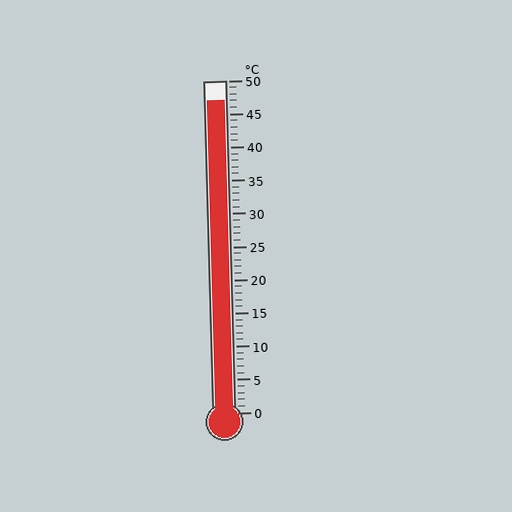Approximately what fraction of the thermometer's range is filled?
The thermometer is filled to approximately 95% of its range.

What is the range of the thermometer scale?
The thermometer scale ranges from 0°C to 50°C.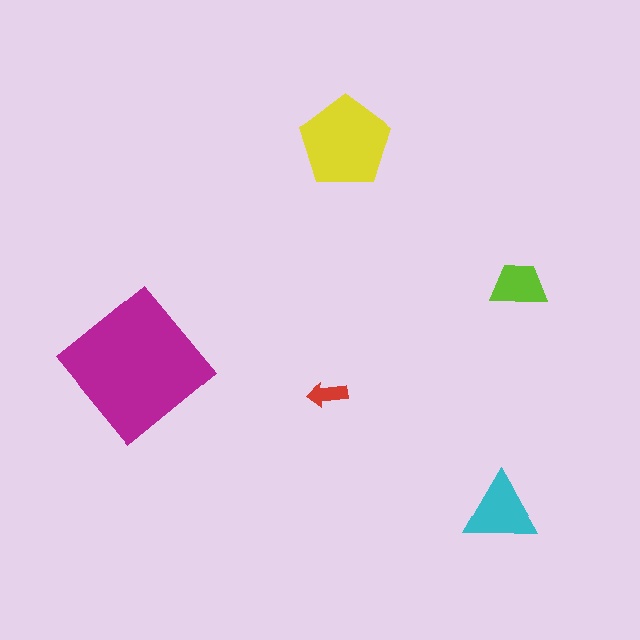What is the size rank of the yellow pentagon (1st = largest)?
2nd.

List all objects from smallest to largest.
The red arrow, the lime trapezoid, the cyan triangle, the yellow pentagon, the magenta diamond.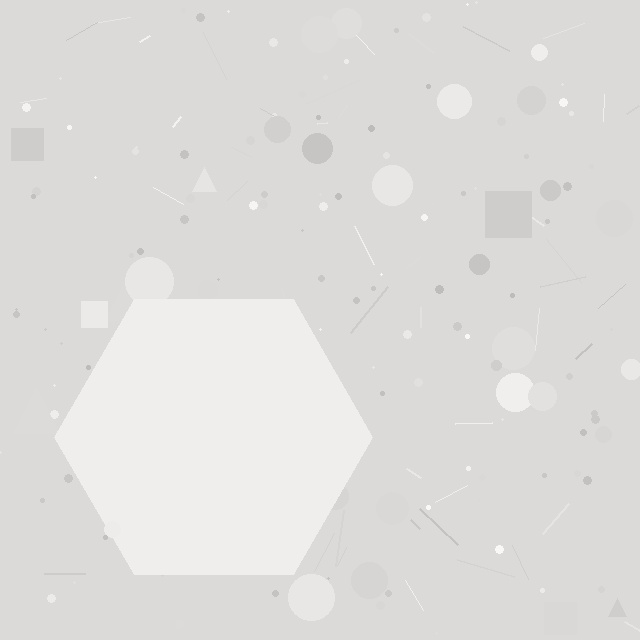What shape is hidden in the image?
A hexagon is hidden in the image.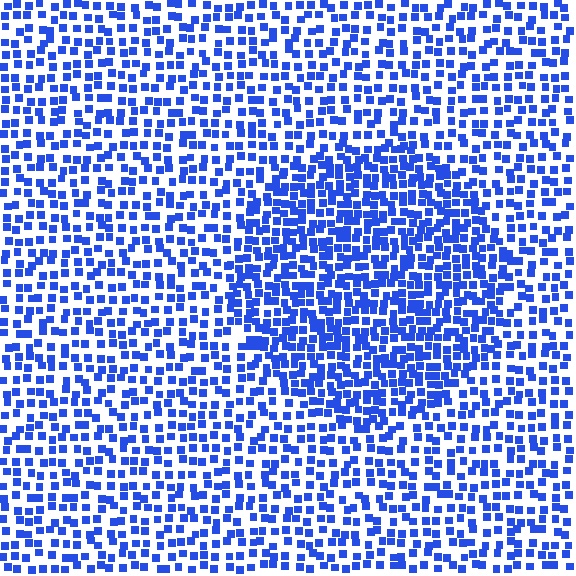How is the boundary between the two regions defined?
The boundary is defined by a change in element density (approximately 1.7x ratio). All elements are the same color, size, and shape.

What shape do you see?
I see a circle.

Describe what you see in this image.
The image contains small blue elements arranged at two different densities. A circle-shaped region is visible where the elements are more densely packed than the surrounding area.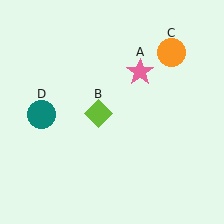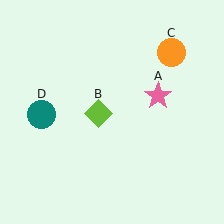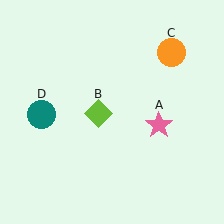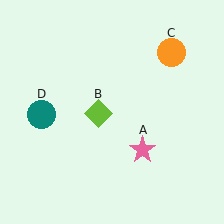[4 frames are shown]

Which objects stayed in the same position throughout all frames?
Lime diamond (object B) and orange circle (object C) and teal circle (object D) remained stationary.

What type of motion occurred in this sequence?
The pink star (object A) rotated clockwise around the center of the scene.